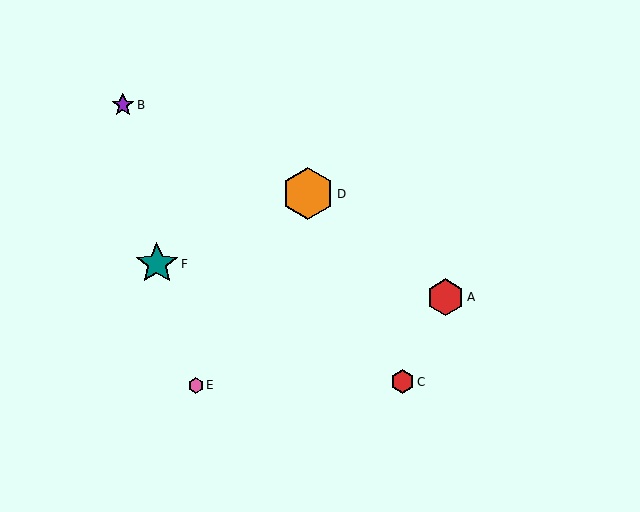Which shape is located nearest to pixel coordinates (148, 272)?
The teal star (labeled F) at (157, 264) is nearest to that location.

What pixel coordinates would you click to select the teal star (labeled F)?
Click at (157, 264) to select the teal star F.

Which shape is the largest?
The orange hexagon (labeled D) is the largest.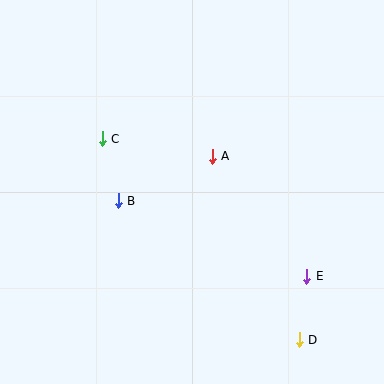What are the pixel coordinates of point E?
Point E is at (307, 276).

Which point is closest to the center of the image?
Point A at (212, 156) is closest to the center.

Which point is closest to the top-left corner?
Point C is closest to the top-left corner.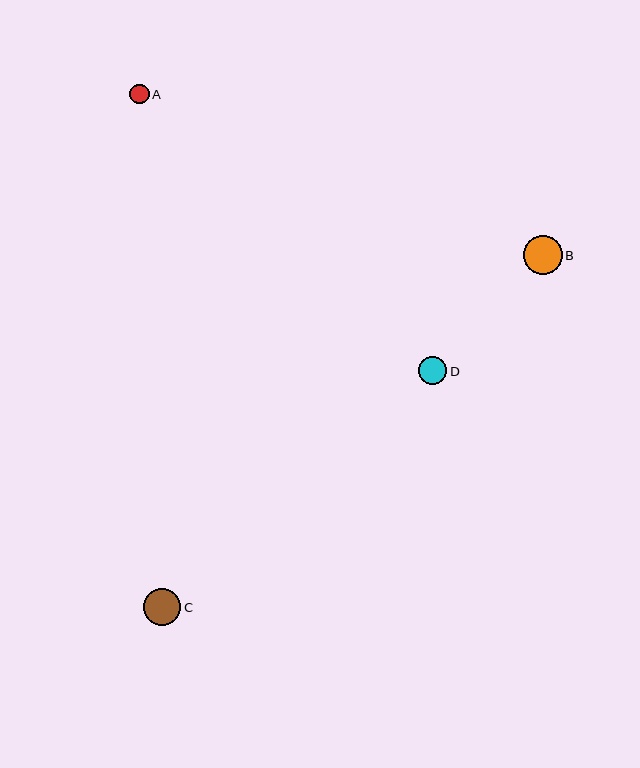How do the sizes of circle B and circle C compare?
Circle B and circle C are approximately the same size.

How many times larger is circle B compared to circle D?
Circle B is approximately 1.4 times the size of circle D.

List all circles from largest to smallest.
From largest to smallest: B, C, D, A.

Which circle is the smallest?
Circle A is the smallest with a size of approximately 20 pixels.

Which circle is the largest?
Circle B is the largest with a size of approximately 39 pixels.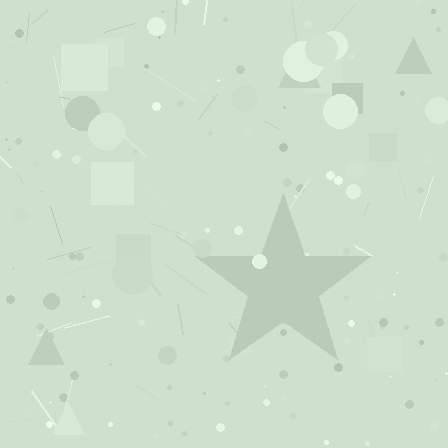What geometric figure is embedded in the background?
A star is embedded in the background.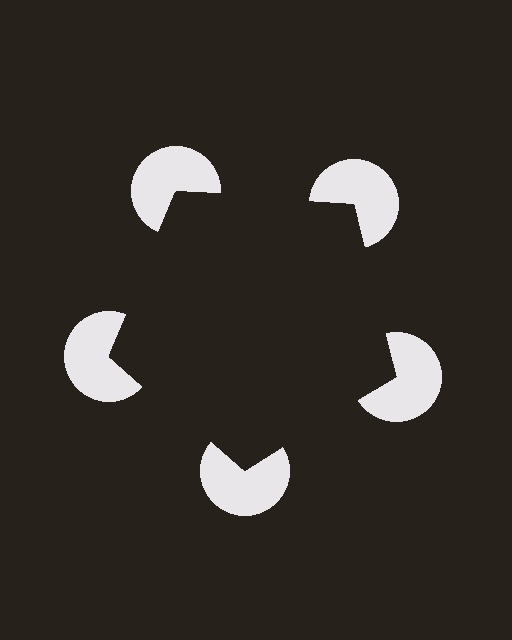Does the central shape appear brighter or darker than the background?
It typically appears slightly darker than the background, even though no actual brightness change is drawn.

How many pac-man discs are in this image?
There are 5 — one at each vertex of the illusory pentagon.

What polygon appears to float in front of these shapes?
An illusory pentagon — its edges are inferred from the aligned wedge cuts in the pac-man discs, not physically drawn.